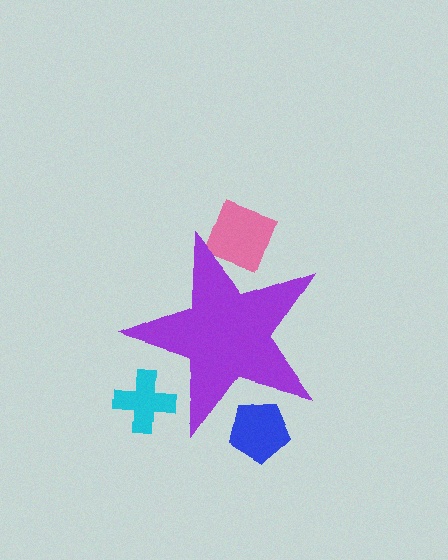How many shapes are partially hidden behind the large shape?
3 shapes are partially hidden.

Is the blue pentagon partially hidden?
Yes, the blue pentagon is partially hidden behind the purple star.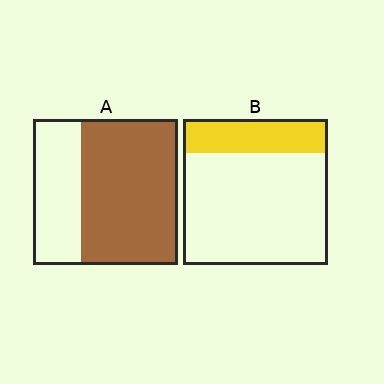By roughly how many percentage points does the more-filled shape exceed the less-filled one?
By roughly 45 percentage points (A over B).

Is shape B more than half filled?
No.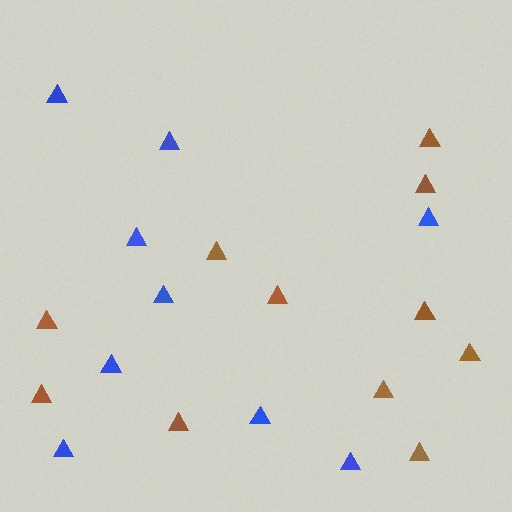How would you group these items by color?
There are 2 groups: one group of blue triangles (9) and one group of brown triangles (11).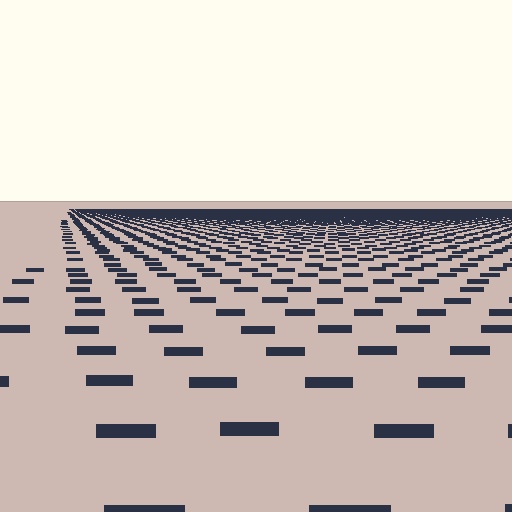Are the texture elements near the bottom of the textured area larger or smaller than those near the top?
Larger. Near the bottom, elements are closer to the viewer and appear at a bigger on-screen size.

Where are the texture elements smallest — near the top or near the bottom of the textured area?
Near the top.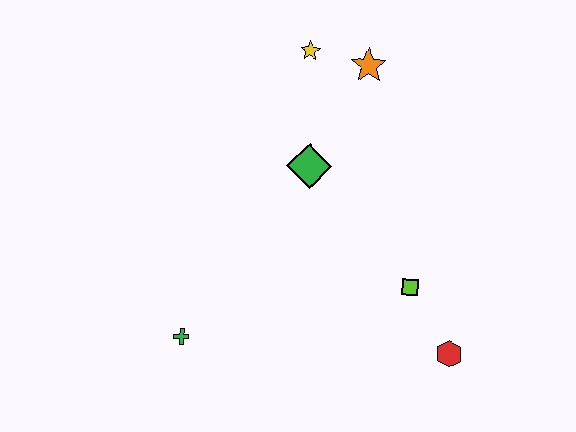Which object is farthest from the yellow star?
The red hexagon is farthest from the yellow star.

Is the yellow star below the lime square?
No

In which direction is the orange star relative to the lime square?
The orange star is above the lime square.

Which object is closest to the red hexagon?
The lime square is closest to the red hexagon.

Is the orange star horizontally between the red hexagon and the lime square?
No